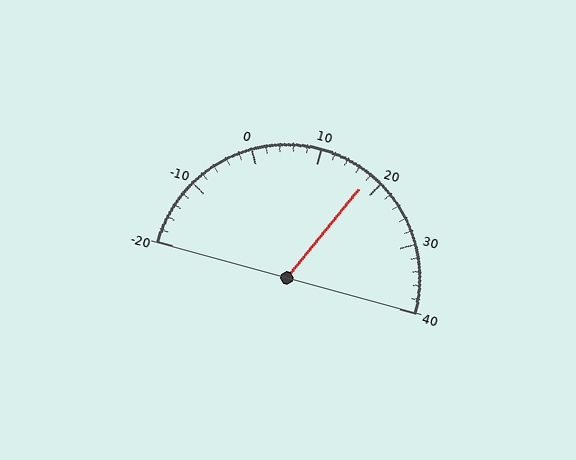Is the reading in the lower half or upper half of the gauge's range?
The reading is in the upper half of the range (-20 to 40).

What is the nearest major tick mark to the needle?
The nearest major tick mark is 20.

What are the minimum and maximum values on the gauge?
The gauge ranges from -20 to 40.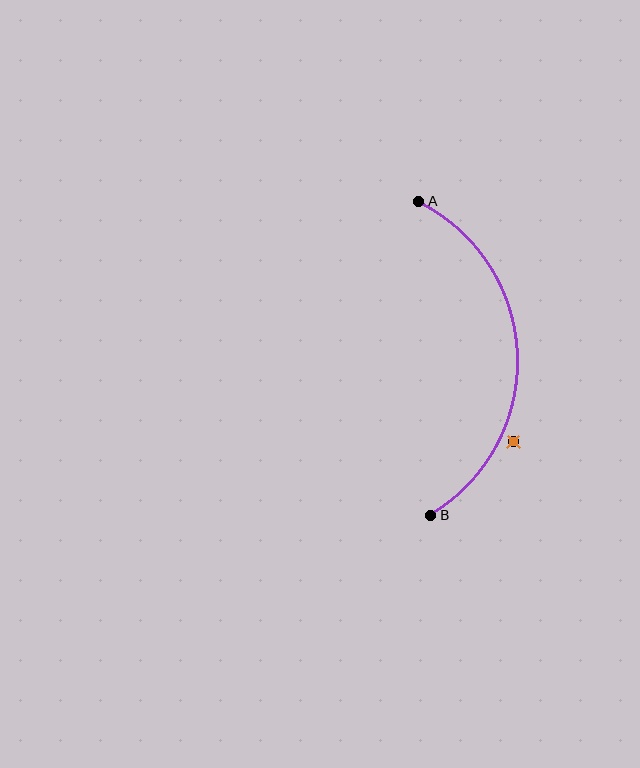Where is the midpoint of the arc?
The arc midpoint is the point on the curve farthest from the straight line joining A and B. It sits to the right of that line.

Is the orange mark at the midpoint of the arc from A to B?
No — the orange mark does not lie on the arc at all. It sits slightly outside the curve.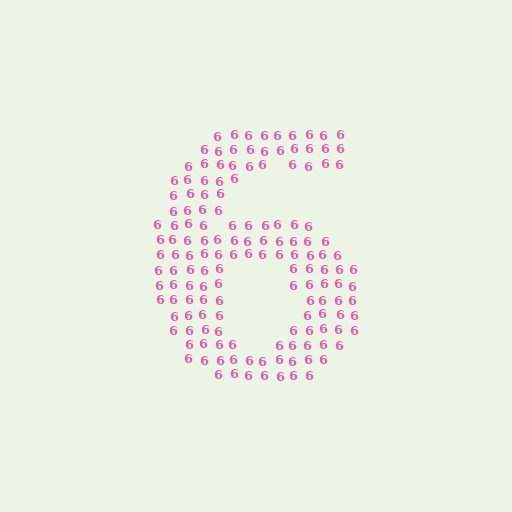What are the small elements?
The small elements are digit 6's.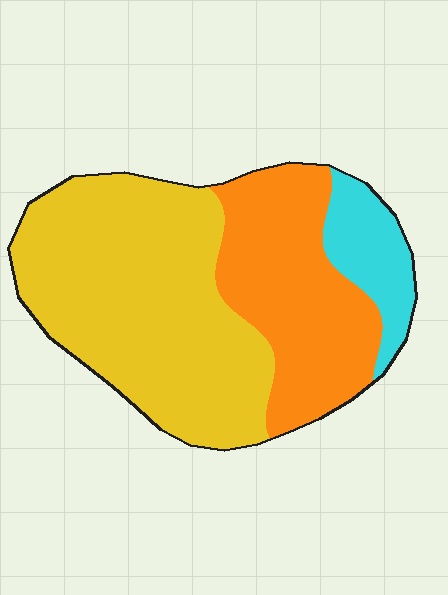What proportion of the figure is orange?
Orange takes up about one third (1/3) of the figure.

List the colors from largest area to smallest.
From largest to smallest: yellow, orange, cyan.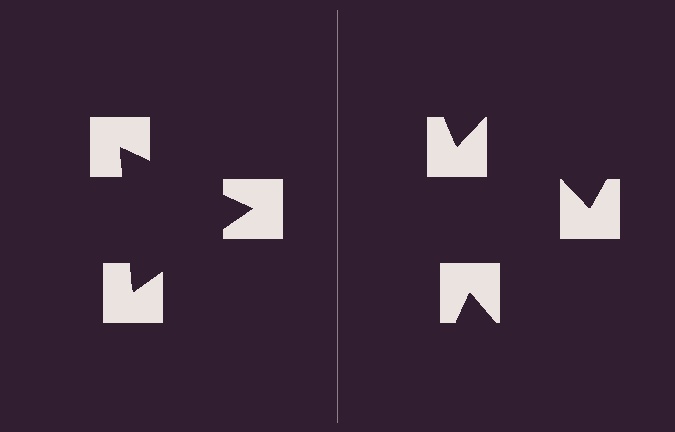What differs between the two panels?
The notched squares are positioned identically on both sides; only the wedge orientations differ. On the left they align to a triangle; on the right they are misaligned.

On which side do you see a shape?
An illusory triangle appears on the left side. On the right side the wedge cuts are rotated, so no coherent shape forms.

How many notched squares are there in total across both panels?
6 — 3 on each side.